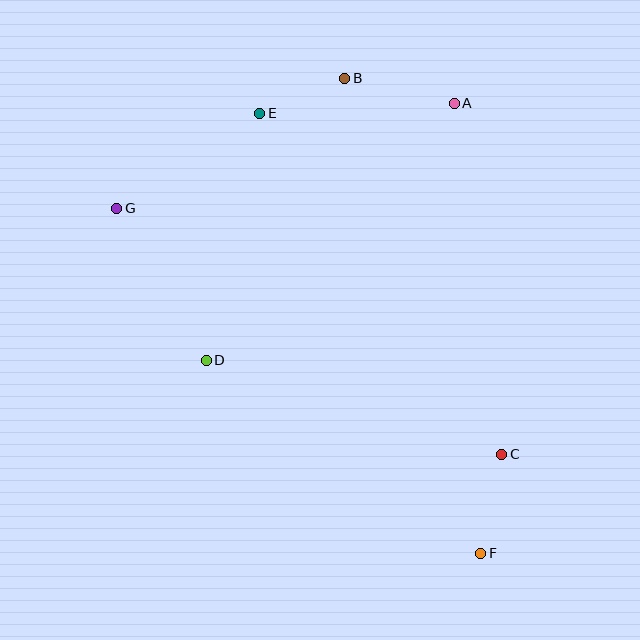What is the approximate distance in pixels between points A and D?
The distance between A and D is approximately 357 pixels.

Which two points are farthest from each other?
Points F and G are farthest from each other.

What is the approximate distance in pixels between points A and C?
The distance between A and C is approximately 354 pixels.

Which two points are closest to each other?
Points B and E are closest to each other.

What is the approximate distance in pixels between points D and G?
The distance between D and G is approximately 176 pixels.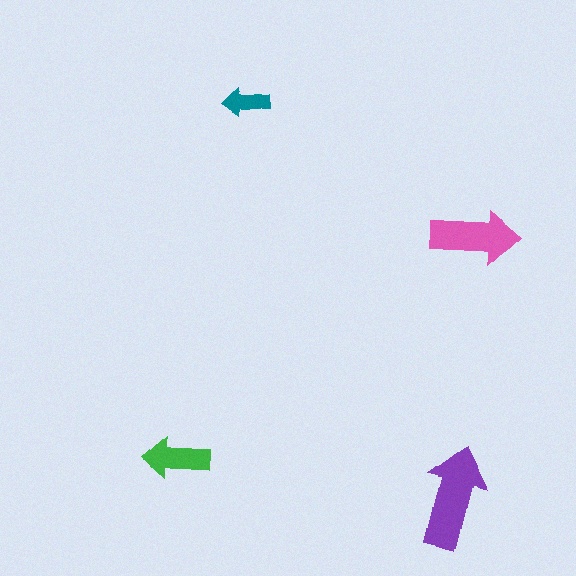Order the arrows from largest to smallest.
the purple one, the pink one, the green one, the teal one.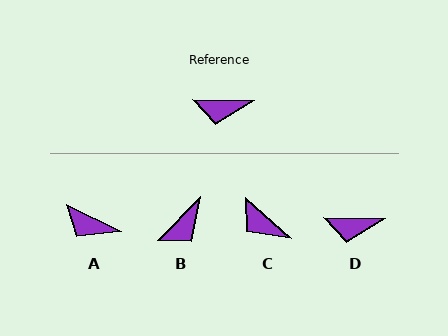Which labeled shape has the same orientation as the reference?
D.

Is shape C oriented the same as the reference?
No, it is off by about 41 degrees.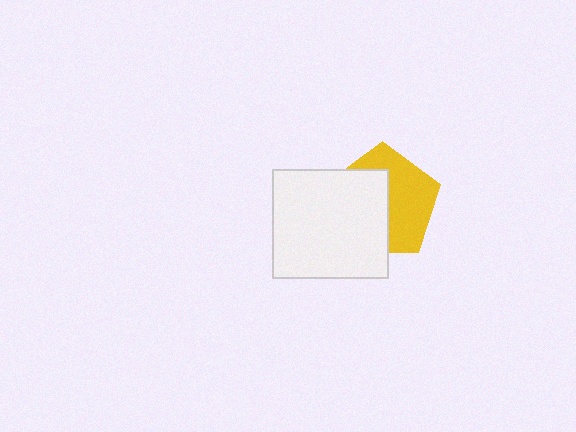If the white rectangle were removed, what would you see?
You would see the complete yellow pentagon.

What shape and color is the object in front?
The object in front is a white rectangle.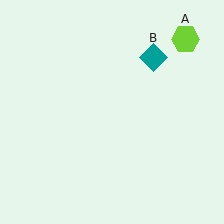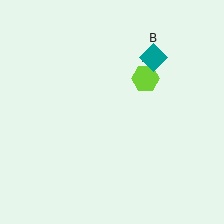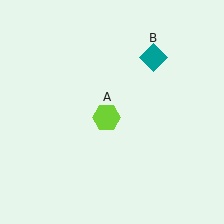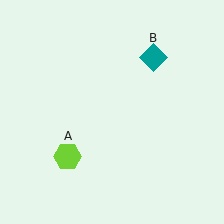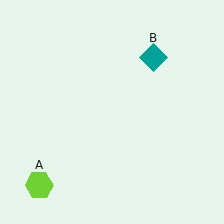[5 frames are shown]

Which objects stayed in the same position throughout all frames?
Teal diamond (object B) remained stationary.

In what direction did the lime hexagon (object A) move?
The lime hexagon (object A) moved down and to the left.